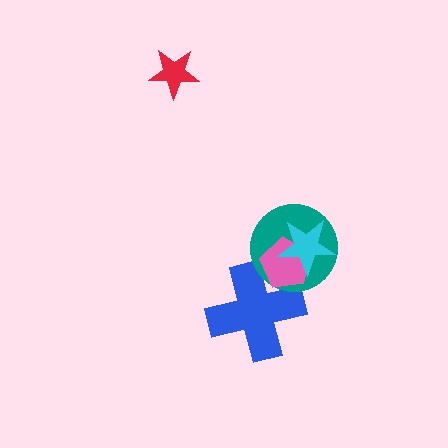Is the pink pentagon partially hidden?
Yes, it is partially covered by another shape.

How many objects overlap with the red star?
0 objects overlap with the red star.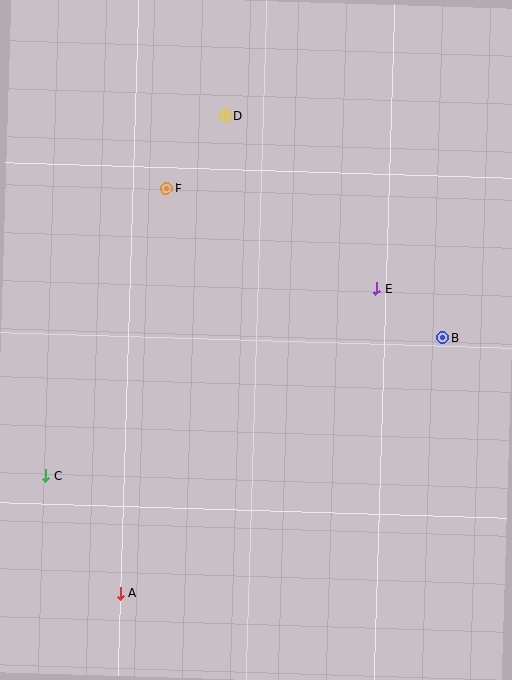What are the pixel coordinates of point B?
Point B is at (443, 338).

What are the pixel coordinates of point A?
Point A is at (120, 593).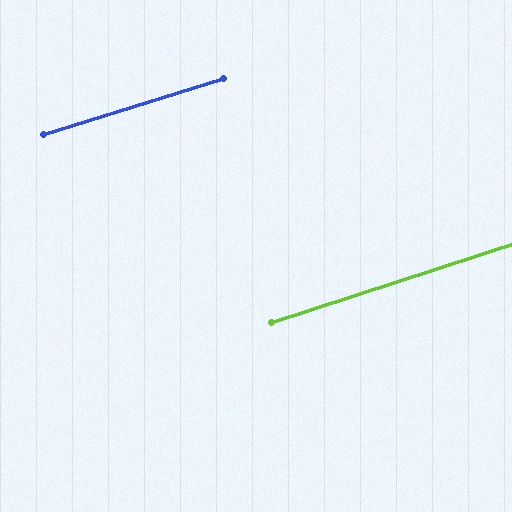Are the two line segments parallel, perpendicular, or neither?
Parallel — their directions differ by only 0.8°.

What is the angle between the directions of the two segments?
Approximately 1 degree.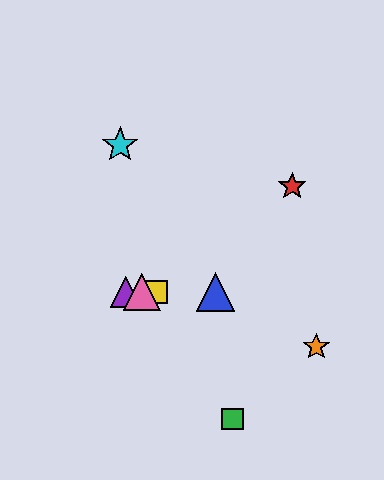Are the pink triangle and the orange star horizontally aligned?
No, the pink triangle is at y≈292 and the orange star is at y≈347.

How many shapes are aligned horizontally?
4 shapes (the blue triangle, the yellow square, the purple triangle, the pink triangle) are aligned horizontally.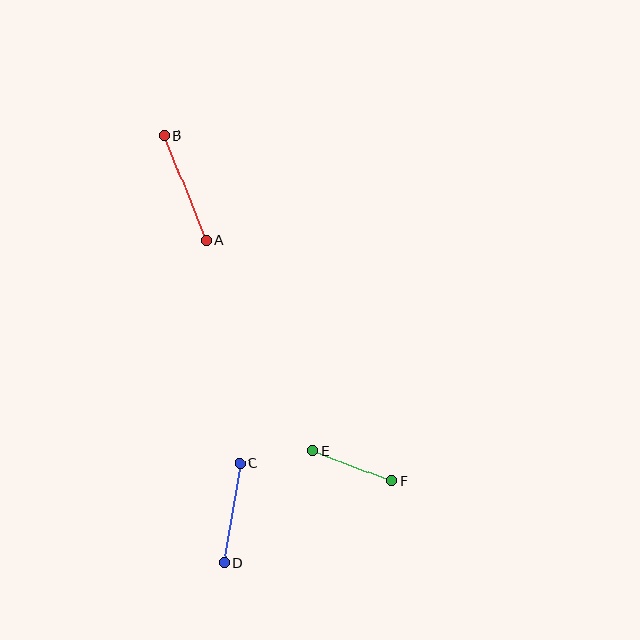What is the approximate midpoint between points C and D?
The midpoint is at approximately (232, 513) pixels.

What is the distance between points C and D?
The distance is approximately 101 pixels.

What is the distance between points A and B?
The distance is approximately 113 pixels.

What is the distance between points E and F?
The distance is approximately 84 pixels.